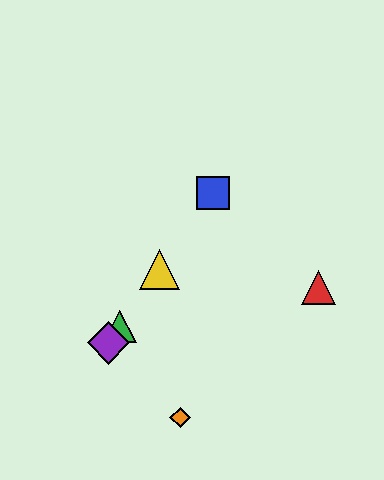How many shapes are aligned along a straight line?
4 shapes (the blue square, the green triangle, the yellow triangle, the purple diamond) are aligned along a straight line.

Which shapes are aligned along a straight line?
The blue square, the green triangle, the yellow triangle, the purple diamond are aligned along a straight line.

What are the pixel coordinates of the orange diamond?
The orange diamond is at (180, 417).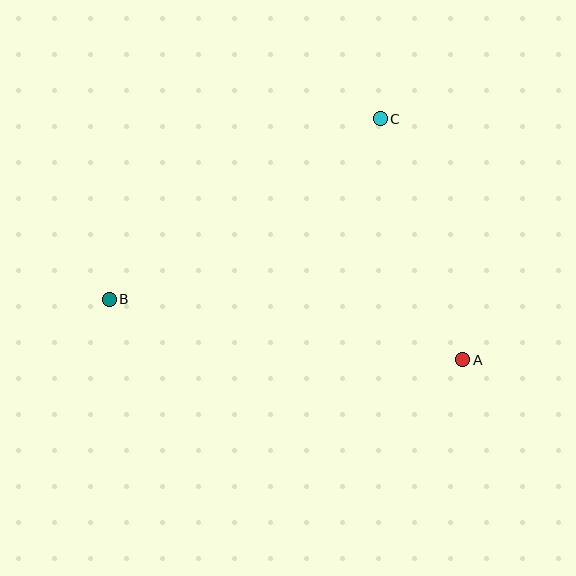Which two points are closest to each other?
Points A and C are closest to each other.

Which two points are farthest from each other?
Points A and B are farthest from each other.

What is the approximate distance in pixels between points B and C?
The distance between B and C is approximately 326 pixels.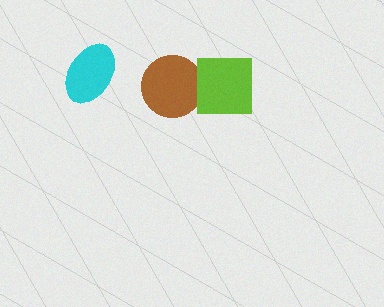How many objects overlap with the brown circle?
1 object overlaps with the brown circle.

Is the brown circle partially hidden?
Yes, it is partially covered by another shape.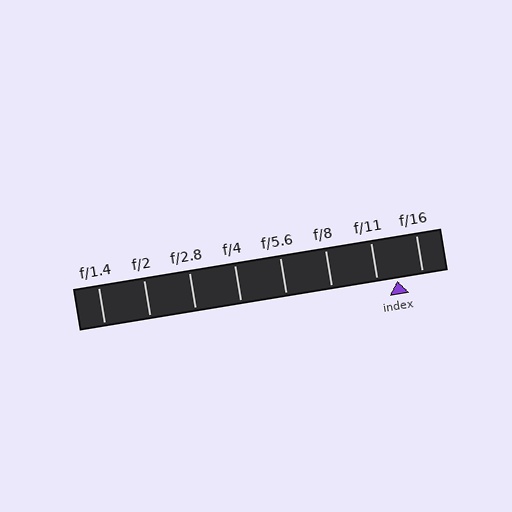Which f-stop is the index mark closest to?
The index mark is closest to f/11.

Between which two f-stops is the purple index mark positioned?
The index mark is between f/11 and f/16.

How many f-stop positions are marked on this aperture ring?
There are 8 f-stop positions marked.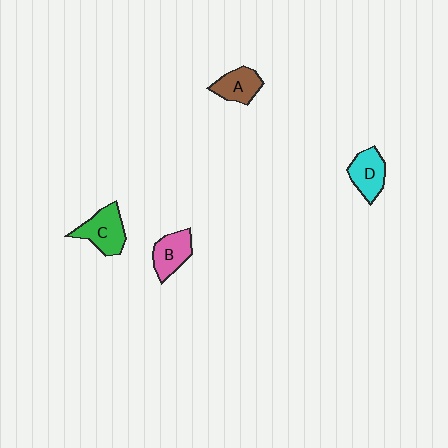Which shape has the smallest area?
Shape A (brown).